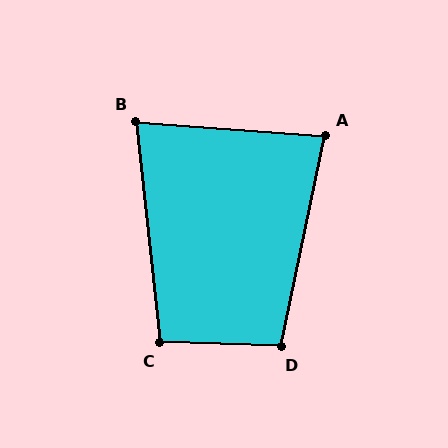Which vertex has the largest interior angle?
D, at approximately 100 degrees.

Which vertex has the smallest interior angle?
B, at approximately 80 degrees.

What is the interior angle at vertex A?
Approximately 82 degrees (acute).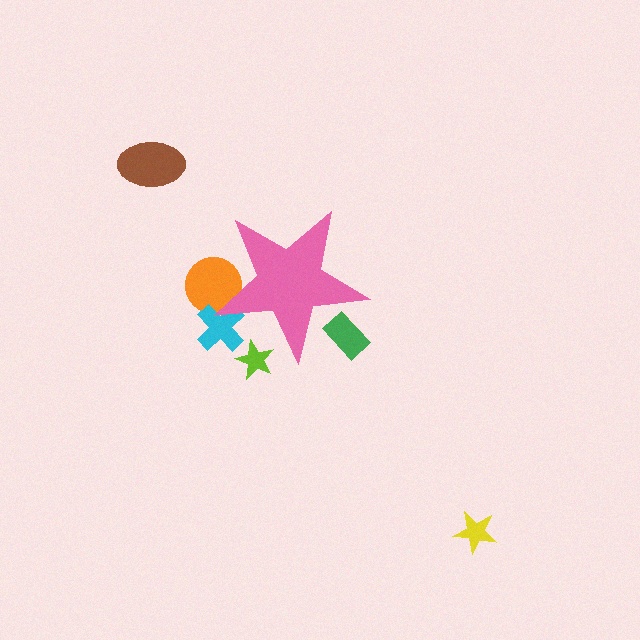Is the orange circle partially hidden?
Yes, the orange circle is partially hidden behind the pink star.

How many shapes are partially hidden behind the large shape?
4 shapes are partially hidden.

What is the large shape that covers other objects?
A pink star.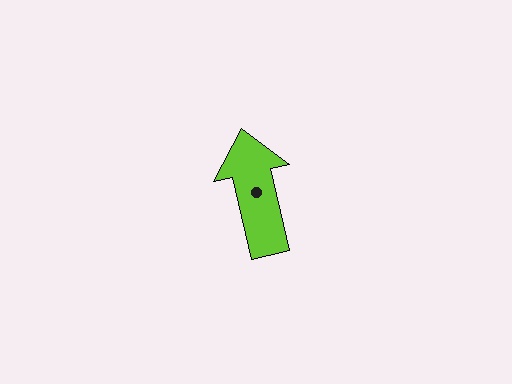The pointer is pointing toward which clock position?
Roughly 12 o'clock.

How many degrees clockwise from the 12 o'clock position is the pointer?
Approximately 347 degrees.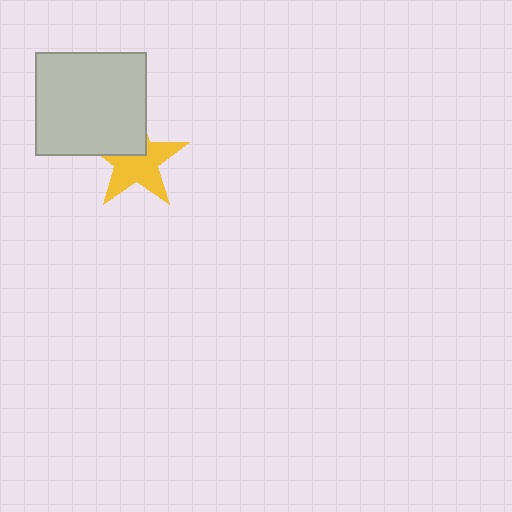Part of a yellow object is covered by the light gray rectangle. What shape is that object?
It is a star.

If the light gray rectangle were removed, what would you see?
You would see the complete yellow star.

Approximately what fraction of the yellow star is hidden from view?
Roughly 34% of the yellow star is hidden behind the light gray rectangle.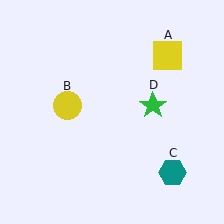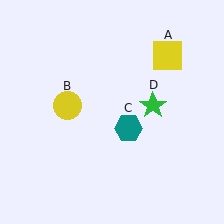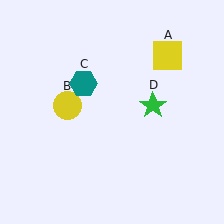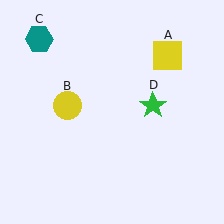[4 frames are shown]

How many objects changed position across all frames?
1 object changed position: teal hexagon (object C).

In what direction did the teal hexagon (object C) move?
The teal hexagon (object C) moved up and to the left.